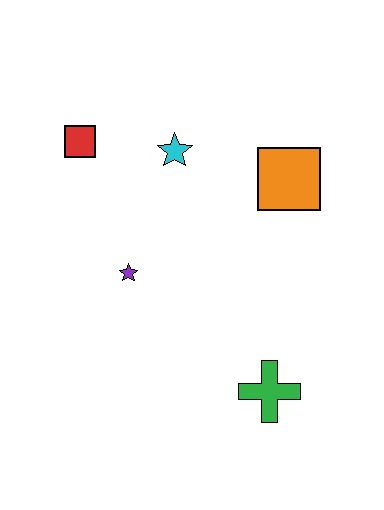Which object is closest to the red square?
The cyan star is closest to the red square.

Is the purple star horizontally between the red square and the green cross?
Yes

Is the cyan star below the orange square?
No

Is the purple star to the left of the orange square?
Yes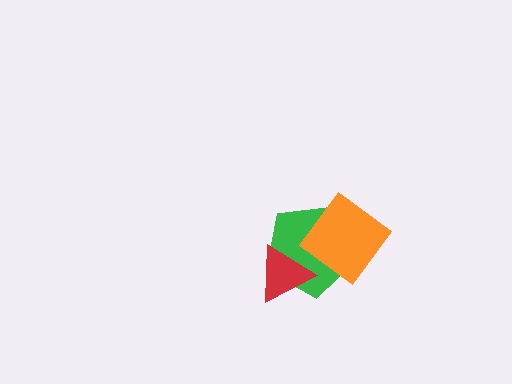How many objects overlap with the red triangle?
2 objects overlap with the red triangle.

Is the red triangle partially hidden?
Yes, it is partially covered by another shape.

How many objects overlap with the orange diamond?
2 objects overlap with the orange diamond.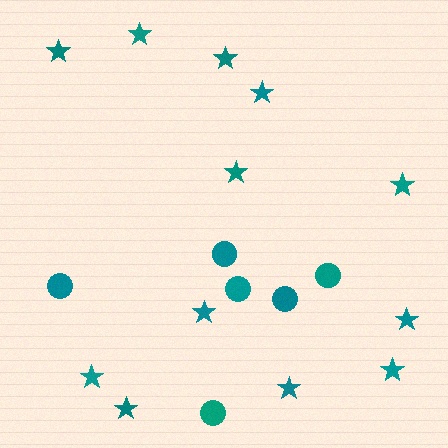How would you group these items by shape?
There are 2 groups: one group of circles (6) and one group of stars (12).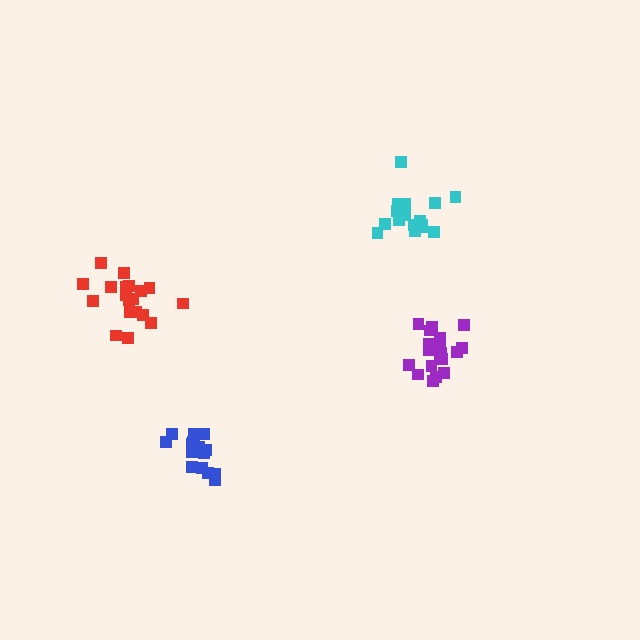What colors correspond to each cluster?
The clusters are colored: purple, cyan, blue, red.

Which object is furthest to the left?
The red cluster is leftmost.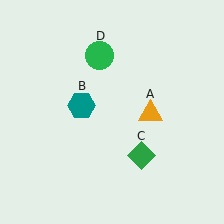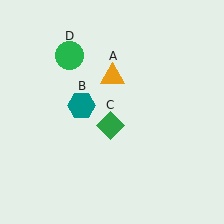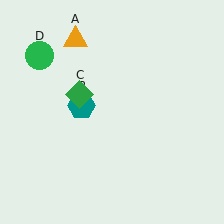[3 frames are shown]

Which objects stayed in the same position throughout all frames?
Teal hexagon (object B) remained stationary.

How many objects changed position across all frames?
3 objects changed position: orange triangle (object A), green diamond (object C), green circle (object D).